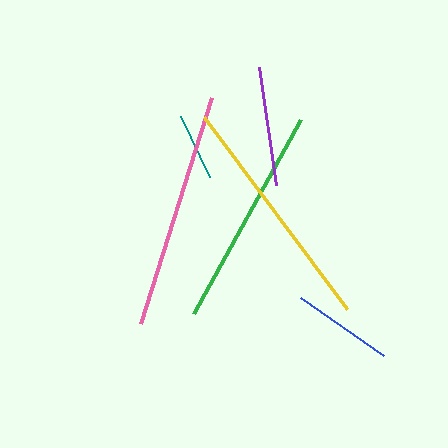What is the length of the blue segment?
The blue segment is approximately 101 pixels long.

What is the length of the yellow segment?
The yellow segment is approximately 240 pixels long.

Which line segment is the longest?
The yellow line is the longest at approximately 240 pixels.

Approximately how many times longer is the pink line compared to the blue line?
The pink line is approximately 2.3 times the length of the blue line.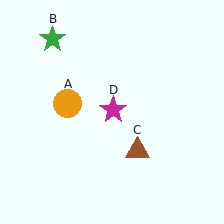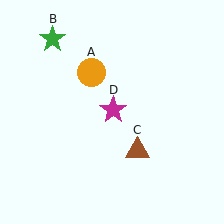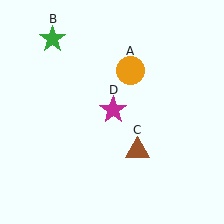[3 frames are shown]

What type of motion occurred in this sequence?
The orange circle (object A) rotated clockwise around the center of the scene.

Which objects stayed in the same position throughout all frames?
Green star (object B) and brown triangle (object C) and magenta star (object D) remained stationary.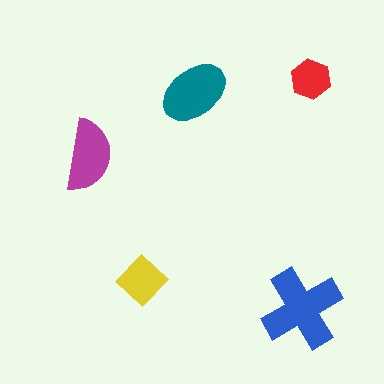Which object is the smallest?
The red hexagon.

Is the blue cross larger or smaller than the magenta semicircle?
Larger.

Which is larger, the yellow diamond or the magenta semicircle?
The magenta semicircle.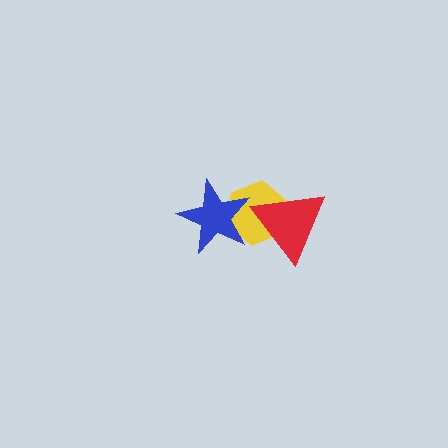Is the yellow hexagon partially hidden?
Yes, it is partially covered by another shape.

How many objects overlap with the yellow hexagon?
2 objects overlap with the yellow hexagon.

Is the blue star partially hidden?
No, no other shape covers it.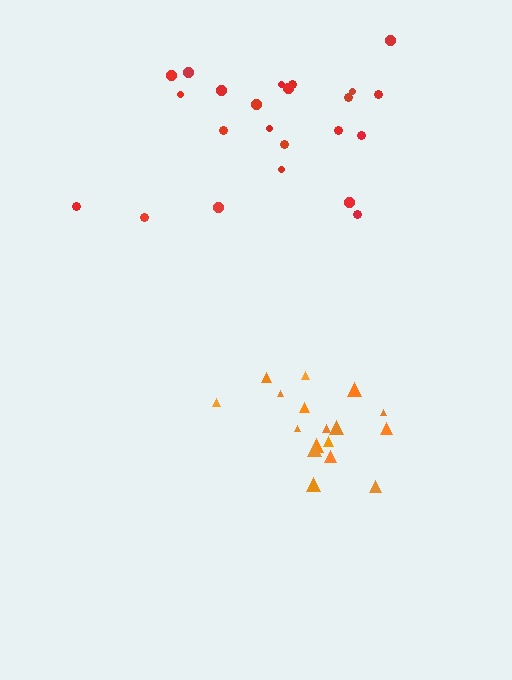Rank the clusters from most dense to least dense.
orange, red.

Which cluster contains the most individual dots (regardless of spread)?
Red (23).